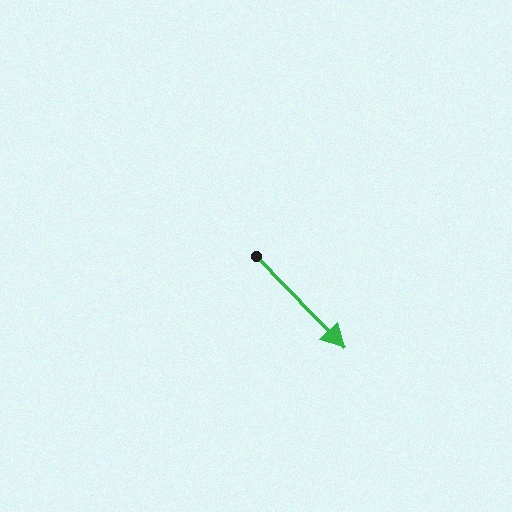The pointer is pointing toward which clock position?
Roughly 5 o'clock.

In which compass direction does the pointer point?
Southeast.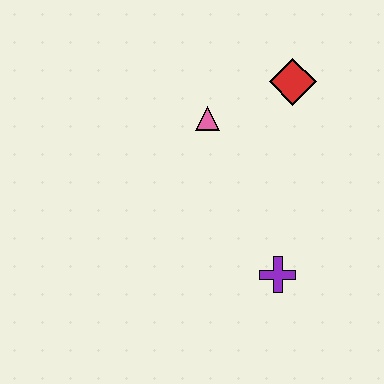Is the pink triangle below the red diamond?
Yes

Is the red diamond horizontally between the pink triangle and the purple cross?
No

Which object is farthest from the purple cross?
The red diamond is farthest from the purple cross.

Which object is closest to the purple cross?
The pink triangle is closest to the purple cross.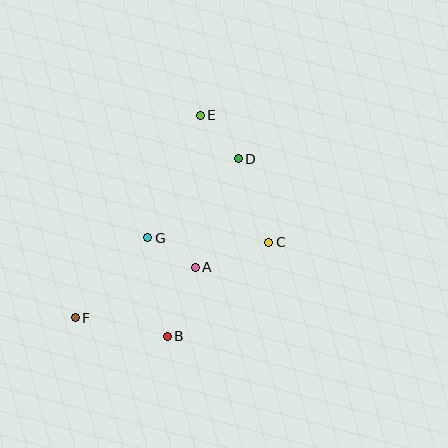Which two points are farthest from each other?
Points E and F are farthest from each other.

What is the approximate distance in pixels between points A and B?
The distance between A and B is approximately 74 pixels.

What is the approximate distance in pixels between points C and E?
The distance between C and E is approximately 144 pixels.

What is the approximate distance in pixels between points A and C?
The distance between A and C is approximately 78 pixels.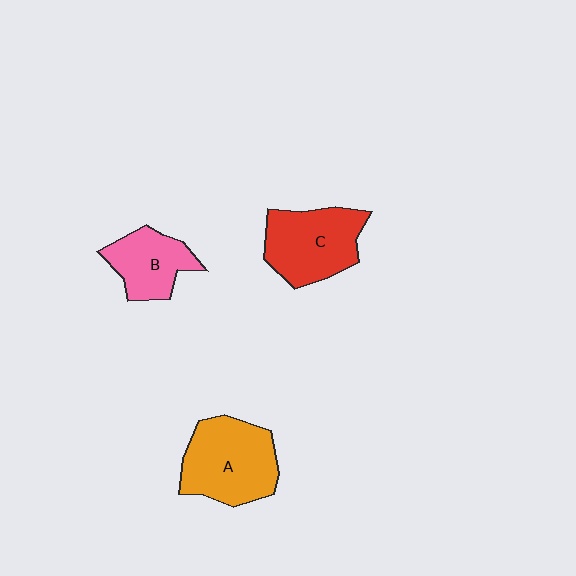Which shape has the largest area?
Shape A (orange).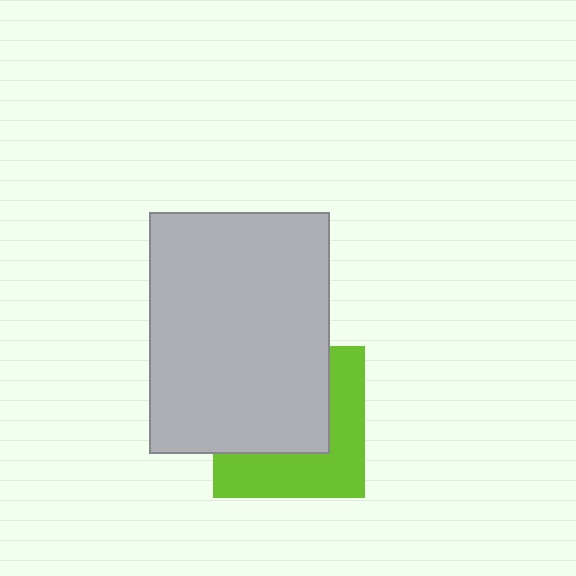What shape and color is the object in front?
The object in front is a light gray rectangle.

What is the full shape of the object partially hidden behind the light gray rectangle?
The partially hidden object is a lime square.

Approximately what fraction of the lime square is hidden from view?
Roughly 54% of the lime square is hidden behind the light gray rectangle.